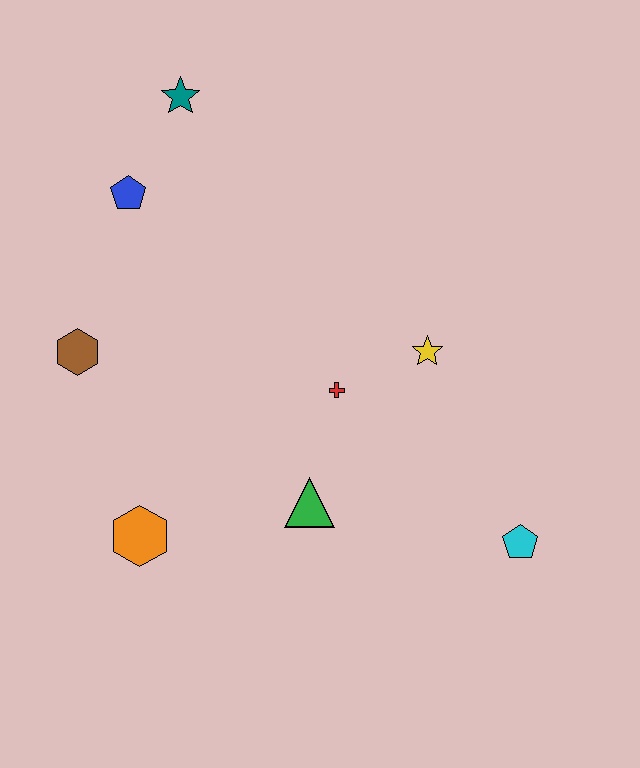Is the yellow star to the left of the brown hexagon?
No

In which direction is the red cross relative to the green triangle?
The red cross is above the green triangle.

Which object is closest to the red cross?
The yellow star is closest to the red cross.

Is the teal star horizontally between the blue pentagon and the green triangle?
Yes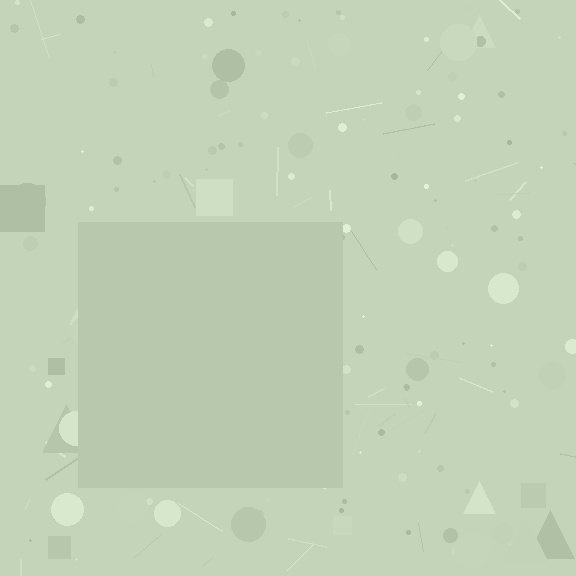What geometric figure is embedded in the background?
A square is embedded in the background.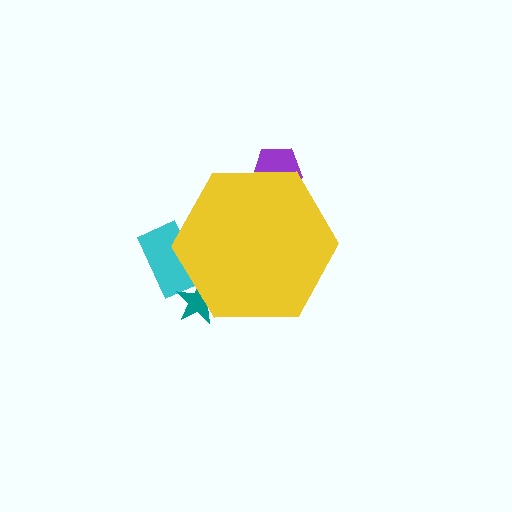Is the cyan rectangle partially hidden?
Yes, the cyan rectangle is partially hidden behind the yellow hexagon.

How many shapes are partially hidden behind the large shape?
3 shapes are partially hidden.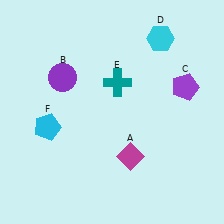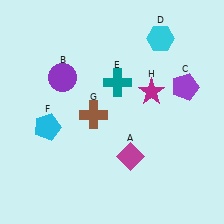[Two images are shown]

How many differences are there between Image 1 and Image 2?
There are 2 differences between the two images.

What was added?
A brown cross (G), a magenta star (H) were added in Image 2.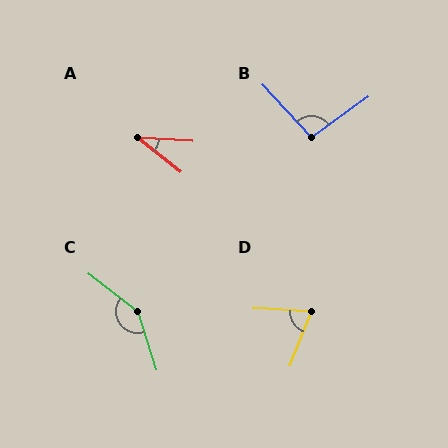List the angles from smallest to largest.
A (35°), D (72°), B (97°), C (145°).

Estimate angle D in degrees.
Approximately 72 degrees.